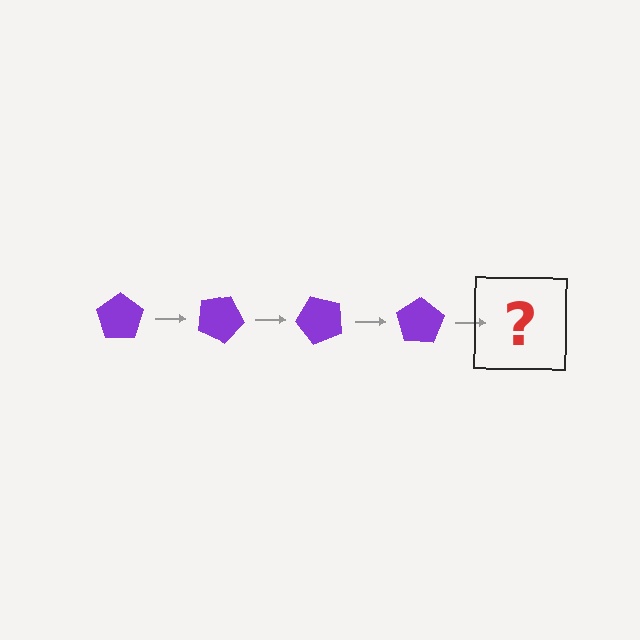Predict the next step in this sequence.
The next step is a purple pentagon rotated 100 degrees.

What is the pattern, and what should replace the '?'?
The pattern is that the pentagon rotates 25 degrees each step. The '?' should be a purple pentagon rotated 100 degrees.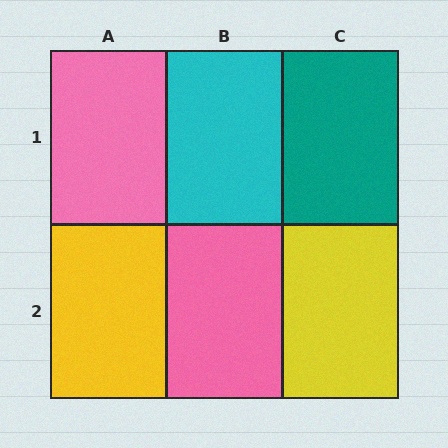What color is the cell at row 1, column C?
Teal.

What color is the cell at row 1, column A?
Pink.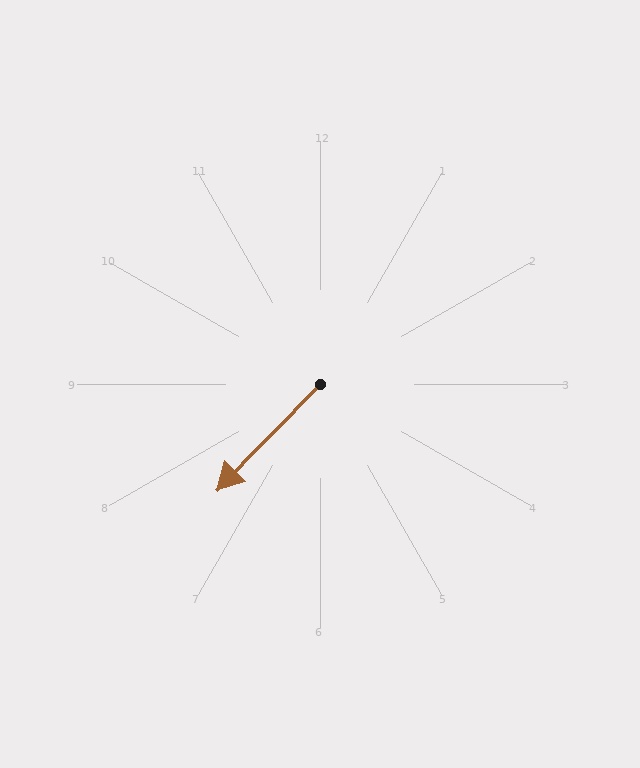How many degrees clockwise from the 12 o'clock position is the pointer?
Approximately 224 degrees.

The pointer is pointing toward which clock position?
Roughly 7 o'clock.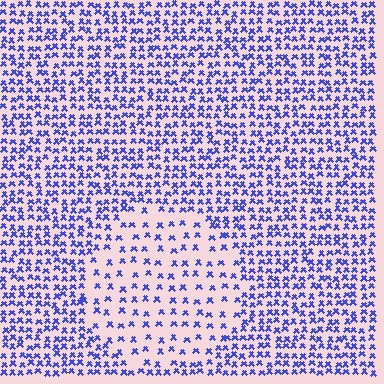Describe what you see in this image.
The image contains small blue elements arranged at two different densities. A circle-shaped region is visible where the elements are less densely packed than the surrounding area.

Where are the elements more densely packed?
The elements are more densely packed outside the circle boundary.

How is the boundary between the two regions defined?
The boundary is defined by a change in element density (approximately 2.2x ratio). All elements are the same color, size, and shape.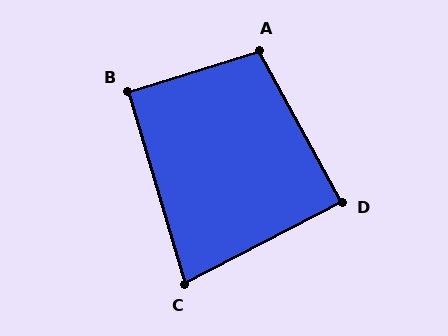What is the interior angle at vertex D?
Approximately 89 degrees (approximately right).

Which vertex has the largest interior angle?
A, at approximately 101 degrees.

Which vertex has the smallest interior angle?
C, at approximately 79 degrees.